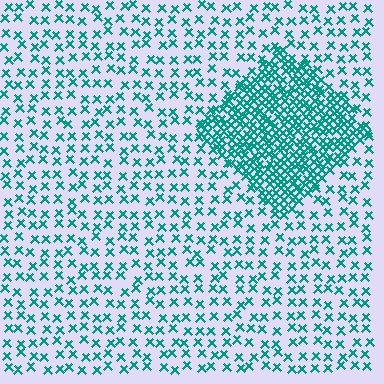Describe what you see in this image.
The image contains small teal elements arranged at two different densities. A diamond-shaped region is visible where the elements are more densely packed than the surrounding area.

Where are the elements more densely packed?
The elements are more densely packed inside the diamond boundary.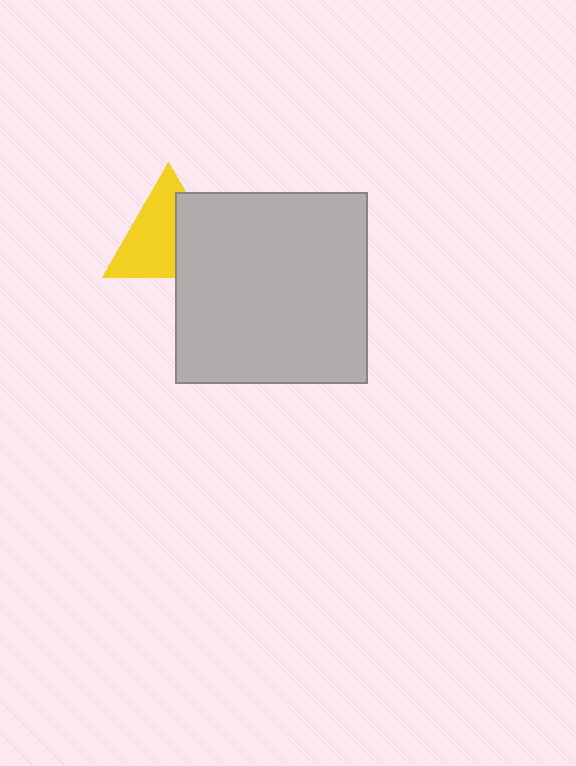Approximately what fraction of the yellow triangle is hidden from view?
Roughly 39% of the yellow triangle is hidden behind the light gray square.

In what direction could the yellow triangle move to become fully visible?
The yellow triangle could move left. That would shift it out from behind the light gray square entirely.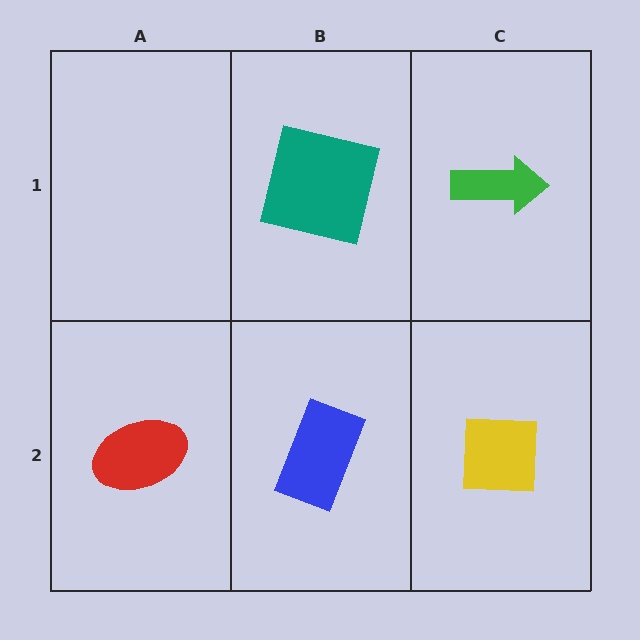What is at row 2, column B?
A blue rectangle.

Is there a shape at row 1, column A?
No, that cell is empty.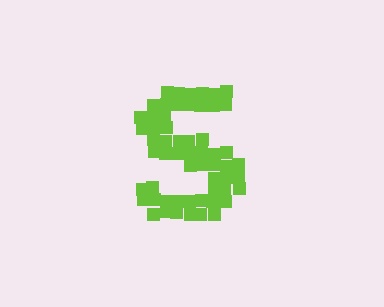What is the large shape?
The large shape is the letter S.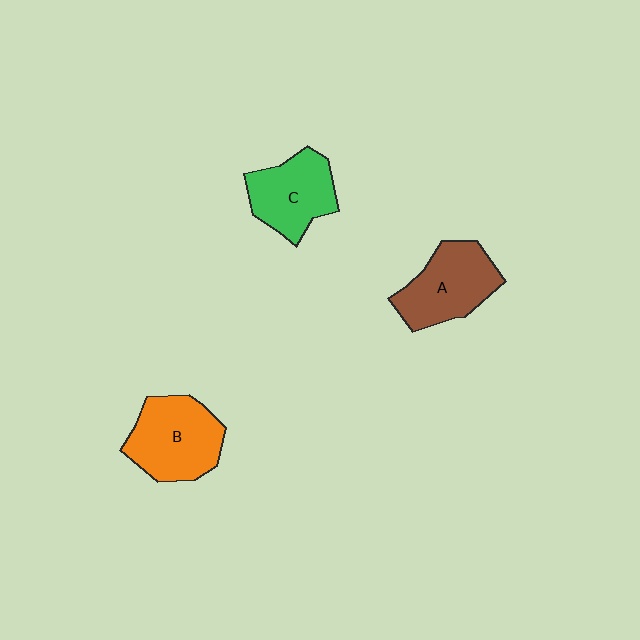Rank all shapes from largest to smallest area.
From largest to smallest: B (orange), A (brown), C (green).